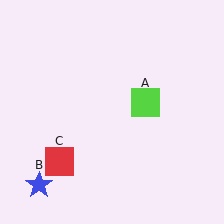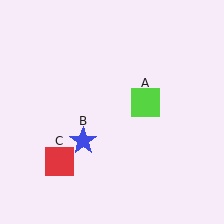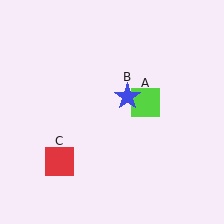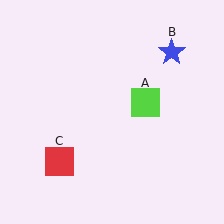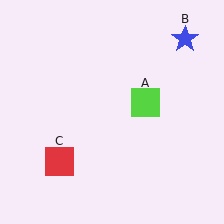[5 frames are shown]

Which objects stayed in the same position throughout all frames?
Lime square (object A) and red square (object C) remained stationary.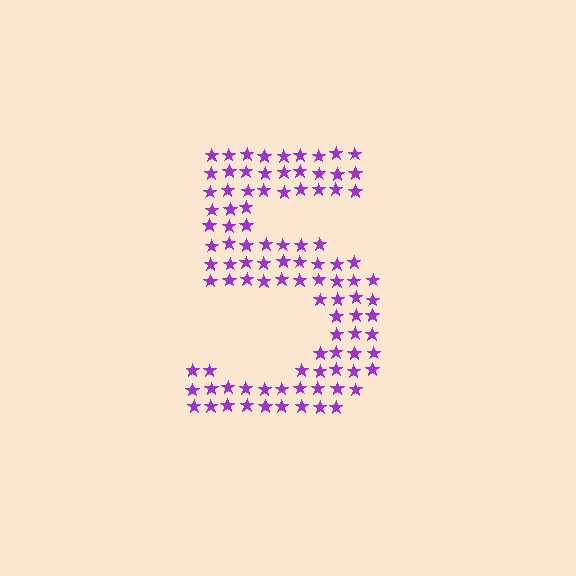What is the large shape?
The large shape is the digit 5.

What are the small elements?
The small elements are stars.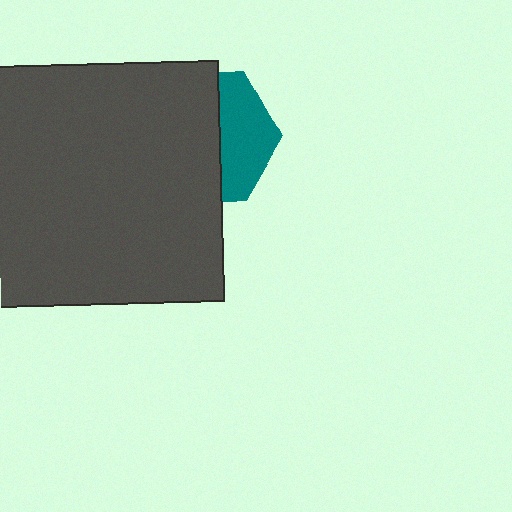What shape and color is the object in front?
The object in front is a dark gray rectangle.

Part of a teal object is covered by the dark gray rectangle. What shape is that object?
It is a hexagon.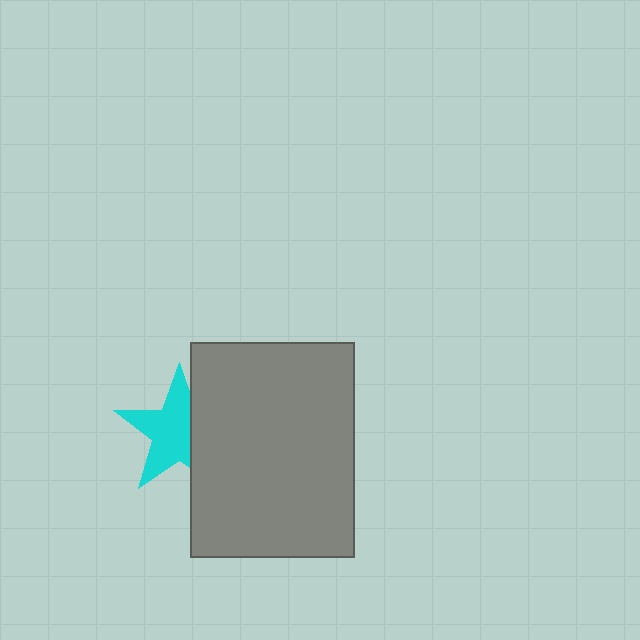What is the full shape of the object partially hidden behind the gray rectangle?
The partially hidden object is a cyan star.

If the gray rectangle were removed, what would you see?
You would see the complete cyan star.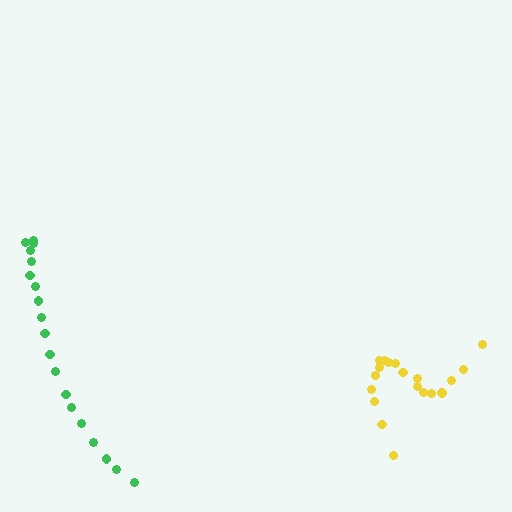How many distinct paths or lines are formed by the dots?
There are 2 distinct paths.